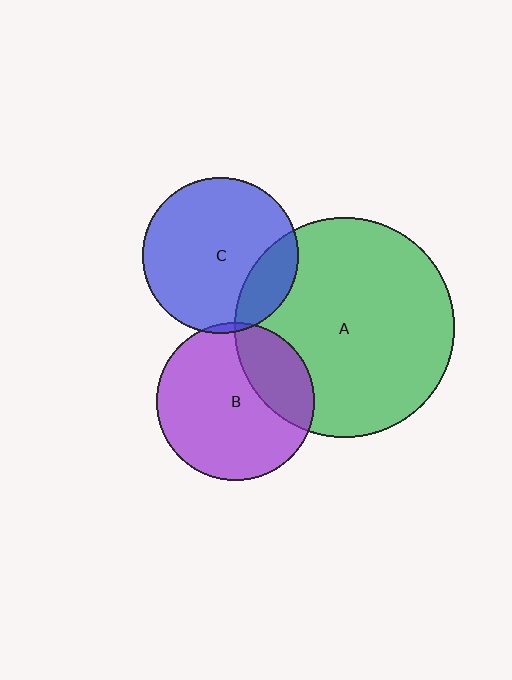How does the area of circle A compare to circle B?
Approximately 1.9 times.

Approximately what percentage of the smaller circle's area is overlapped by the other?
Approximately 5%.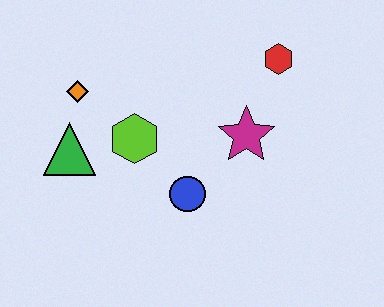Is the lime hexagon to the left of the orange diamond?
No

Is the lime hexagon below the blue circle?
No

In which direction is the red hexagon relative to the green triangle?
The red hexagon is to the right of the green triangle.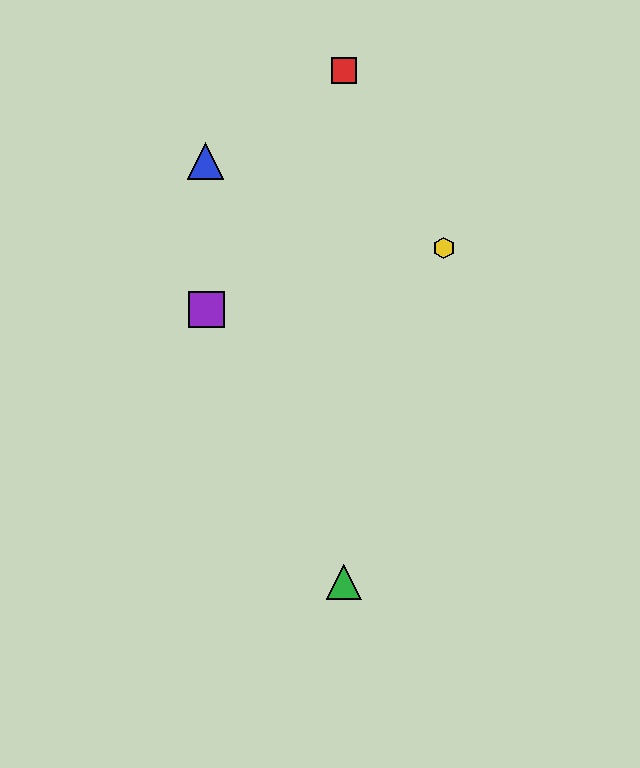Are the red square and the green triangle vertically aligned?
Yes, both are at x≈344.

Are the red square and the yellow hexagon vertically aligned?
No, the red square is at x≈344 and the yellow hexagon is at x≈444.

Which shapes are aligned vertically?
The red square, the green triangle are aligned vertically.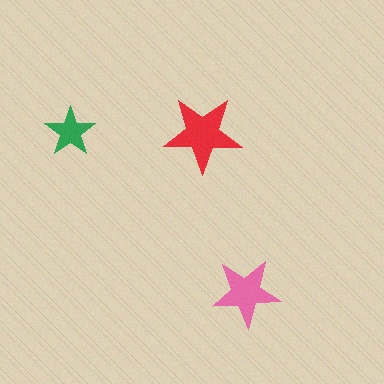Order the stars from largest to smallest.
the red one, the pink one, the green one.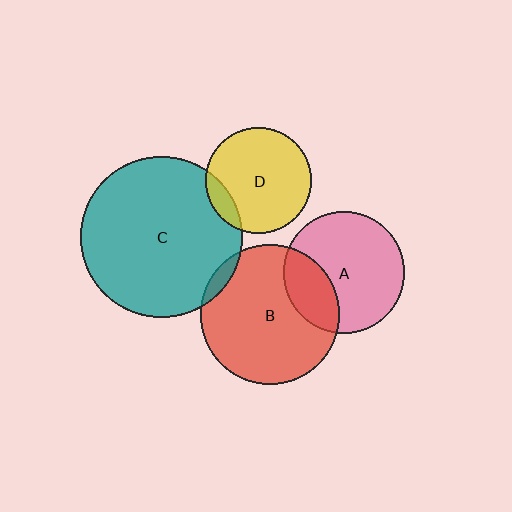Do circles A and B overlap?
Yes.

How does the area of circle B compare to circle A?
Approximately 1.3 times.